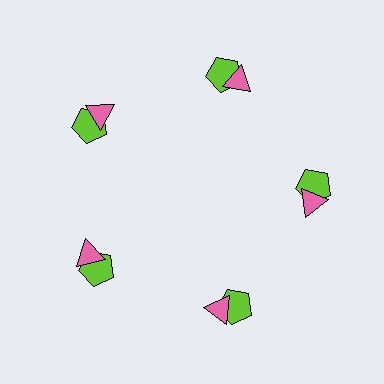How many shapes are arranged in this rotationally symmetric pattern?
There are 10 shapes, arranged in 5 groups of 2.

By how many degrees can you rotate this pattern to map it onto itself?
The pattern maps onto itself every 72 degrees of rotation.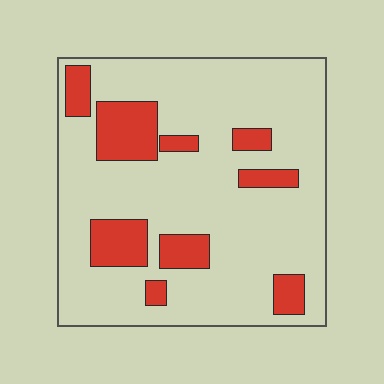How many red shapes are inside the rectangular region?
9.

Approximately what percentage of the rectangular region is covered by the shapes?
Approximately 20%.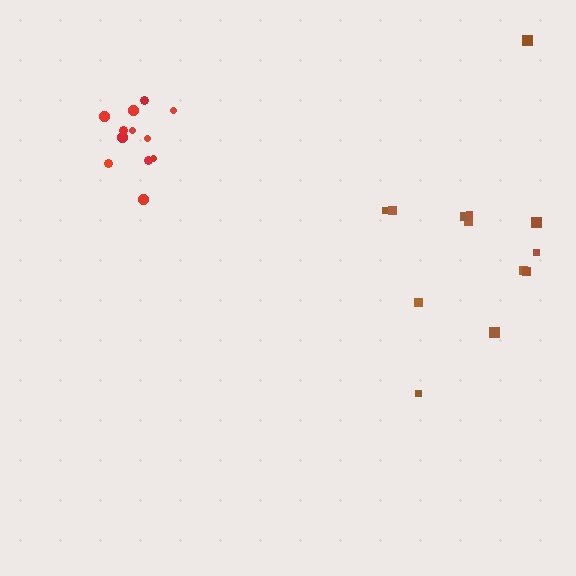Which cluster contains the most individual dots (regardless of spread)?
Brown (13).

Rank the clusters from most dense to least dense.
red, brown.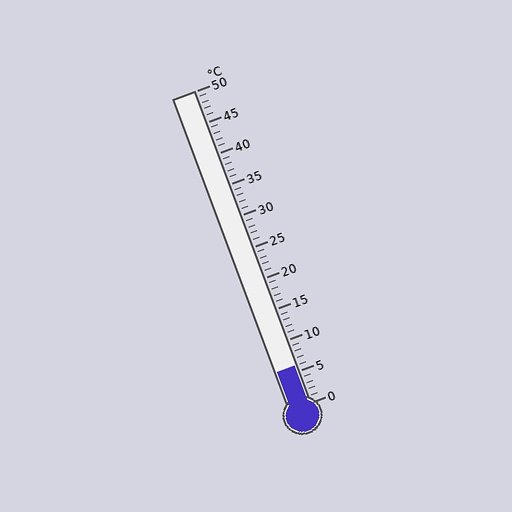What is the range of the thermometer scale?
The thermometer scale ranges from 0°C to 50°C.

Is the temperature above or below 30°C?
The temperature is below 30°C.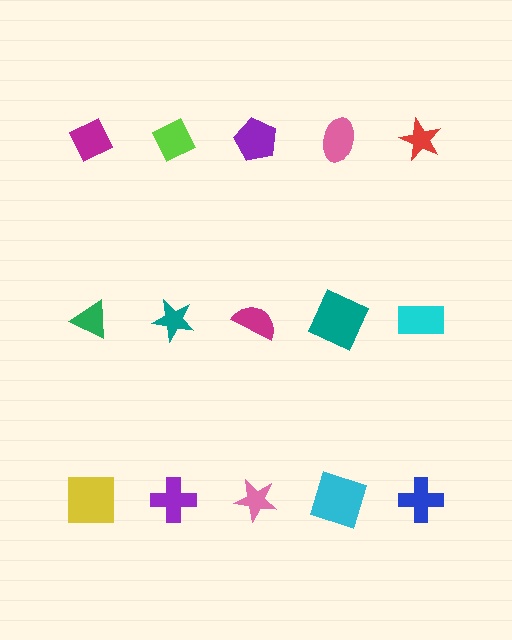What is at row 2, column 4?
A teal square.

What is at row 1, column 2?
A lime diamond.